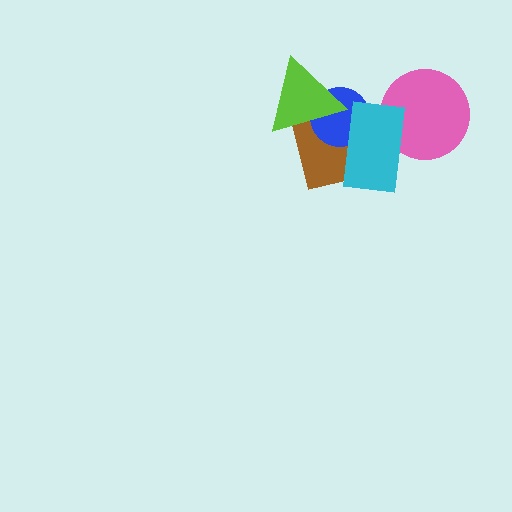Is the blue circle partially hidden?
Yes, it is partially covered by another shape.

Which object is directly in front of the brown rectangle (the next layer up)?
The blue circle is directly in front of the brown rectangle.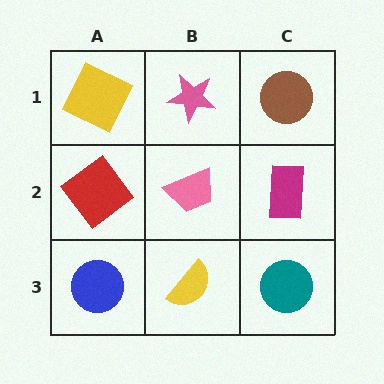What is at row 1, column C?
A brown circle.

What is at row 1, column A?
A yellow square.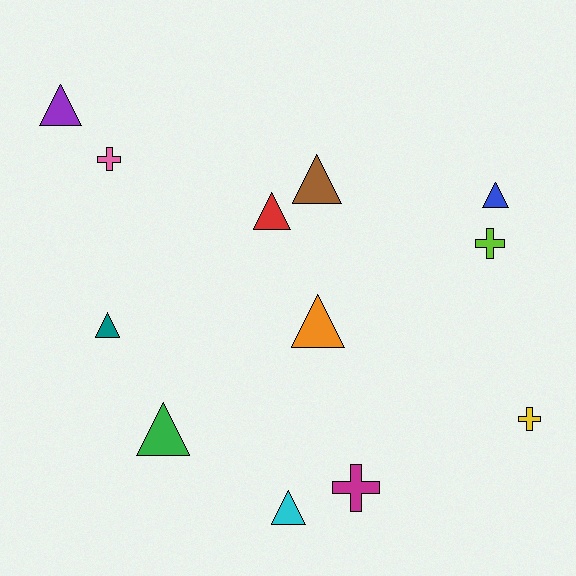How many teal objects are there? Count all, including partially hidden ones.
There is 1 teal object.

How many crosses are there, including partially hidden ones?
There are 4 crosses.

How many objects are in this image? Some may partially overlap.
There are 12 objects.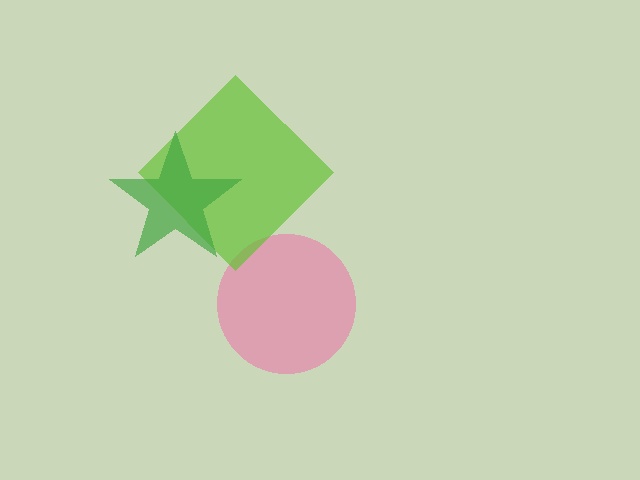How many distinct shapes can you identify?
There are 3 distinct shapes: a pink circle, a lime diamond, a green star.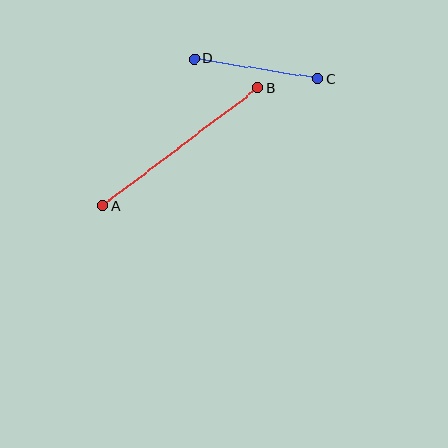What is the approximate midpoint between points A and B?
The midpoint is at approximately (180, 147) pixels.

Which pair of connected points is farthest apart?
Points A and B are farthest apart.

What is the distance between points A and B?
The distance is approximately 195 pixels.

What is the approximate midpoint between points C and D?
The midpoint is at approximately (256, 69) pixels.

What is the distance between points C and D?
The distance is approximately 126 pixels.